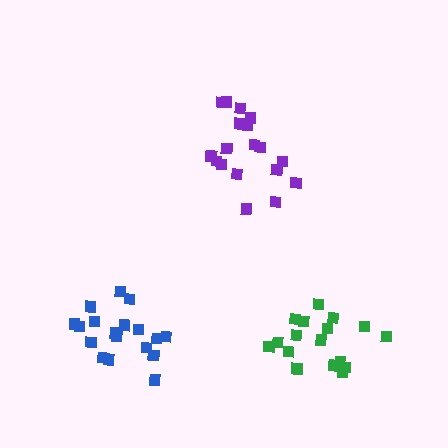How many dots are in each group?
Group 1: 17 dots, Group 2: 18 dots, Group 3: 19 dots (54 total).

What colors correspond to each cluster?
The clusters are colored: green, purple, blue.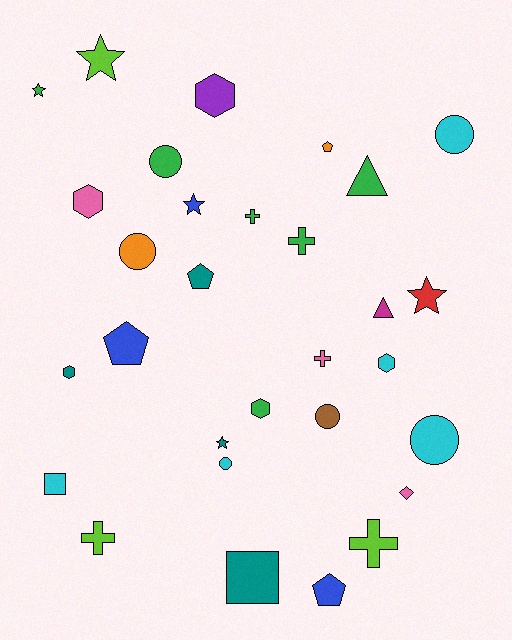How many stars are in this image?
There are 5 stars.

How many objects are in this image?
There are 30 objects.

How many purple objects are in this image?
There is 1 purple object.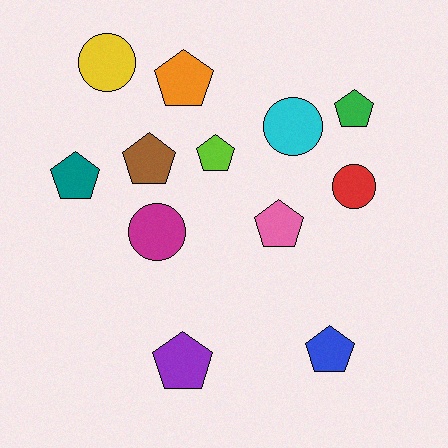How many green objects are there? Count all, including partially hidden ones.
There is 1 green object.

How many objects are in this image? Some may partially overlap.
There are 12 objects.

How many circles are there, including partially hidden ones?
There are 4 circles.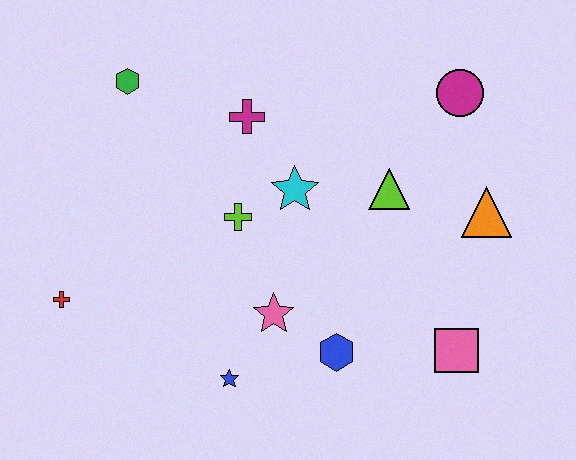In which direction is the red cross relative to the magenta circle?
The red cross is to the left of the magenta circle.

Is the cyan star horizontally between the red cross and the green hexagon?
No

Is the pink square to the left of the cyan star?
No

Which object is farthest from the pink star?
The magenta circle is farthest from the pink star.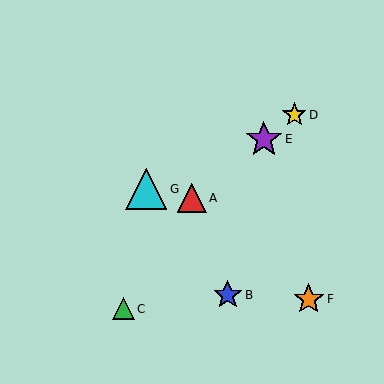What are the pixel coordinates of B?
Object B is at (228, 295).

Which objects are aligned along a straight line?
Objects A, D, E are aligned along a straight line.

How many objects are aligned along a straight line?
3 objects (A, D, E) are aligned along a straight line.